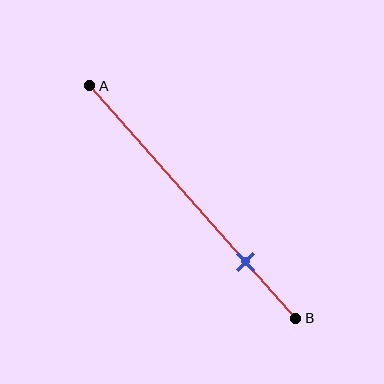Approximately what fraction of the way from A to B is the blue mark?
The blue mark is approximately 75% of the way from A to B.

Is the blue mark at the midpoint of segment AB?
No, the mark is at about 75% from A, not at the 50% midpoint.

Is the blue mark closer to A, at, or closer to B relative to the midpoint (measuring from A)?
The blue mark is closer to point B than the midpoint of segment AB.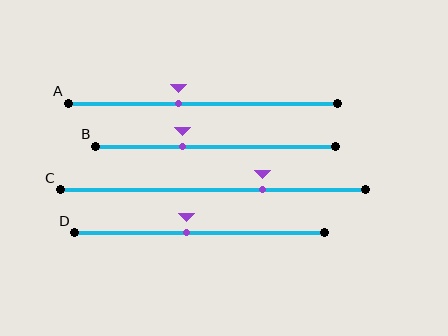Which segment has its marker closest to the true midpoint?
Segment D has its marker closest to the true midpoint.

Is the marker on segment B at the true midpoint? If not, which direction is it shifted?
No, the marker on segment B is shifted to the left by about 14% of the segment length.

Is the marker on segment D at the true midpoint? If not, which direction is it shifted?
No, the marker on segment D is shifted to the left by about 5% of the segment length.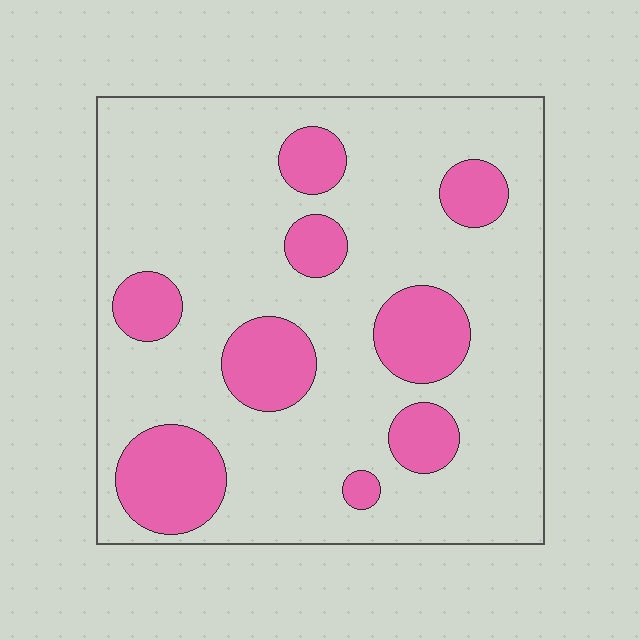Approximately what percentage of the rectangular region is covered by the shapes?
Approximately 20%.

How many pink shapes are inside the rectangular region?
9.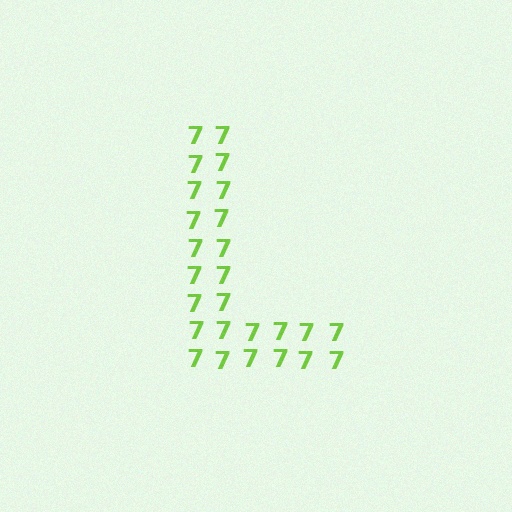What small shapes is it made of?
It is made of small digit 7's.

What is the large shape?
The large shape is the letter L.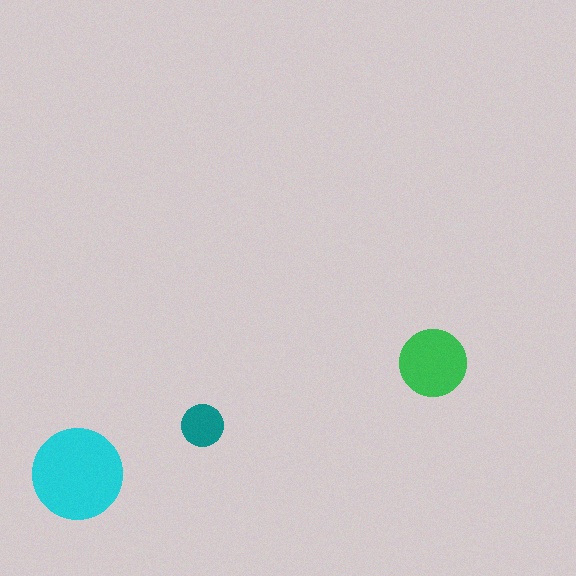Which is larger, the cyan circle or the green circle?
The cyan one.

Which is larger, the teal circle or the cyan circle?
The cyan one.